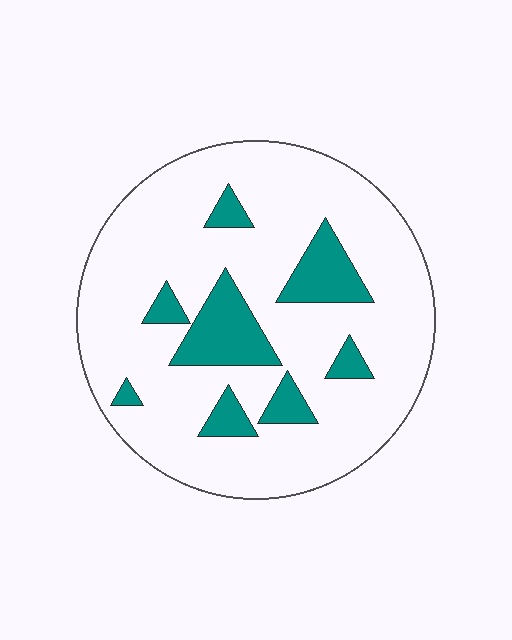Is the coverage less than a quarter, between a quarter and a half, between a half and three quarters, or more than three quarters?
Less than a quarter.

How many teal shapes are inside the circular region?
8.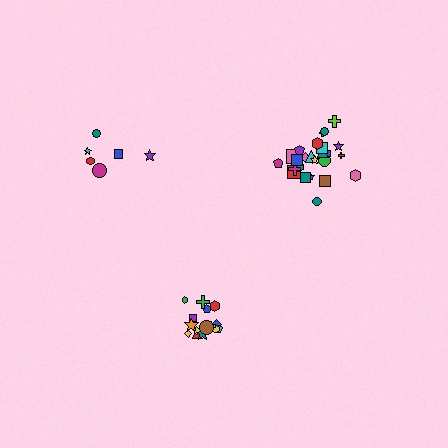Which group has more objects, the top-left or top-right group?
The top-right group.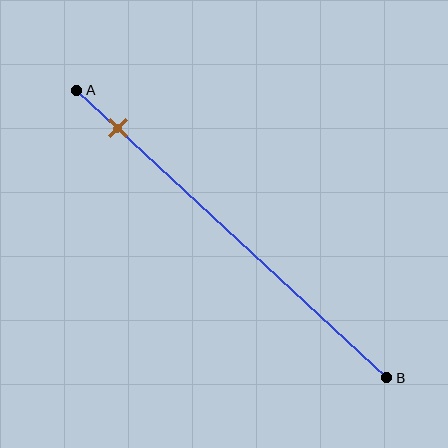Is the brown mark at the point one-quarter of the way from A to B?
No, the mark is at about 15% from A, not at the 25% one-quarter point.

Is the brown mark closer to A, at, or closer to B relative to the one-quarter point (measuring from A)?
The brown mark is closer to point A than the one-quarter point of segment AB.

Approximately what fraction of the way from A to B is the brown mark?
The brown mark is approximately 15% of the way from A to B.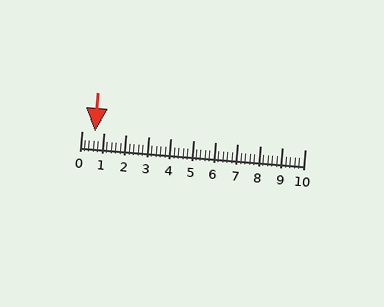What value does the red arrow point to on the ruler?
The red arrow points to approximately 0.6.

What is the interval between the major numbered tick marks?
The major tick marks are spaced 1 units apart.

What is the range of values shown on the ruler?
The ruler shows values from 0 to 10.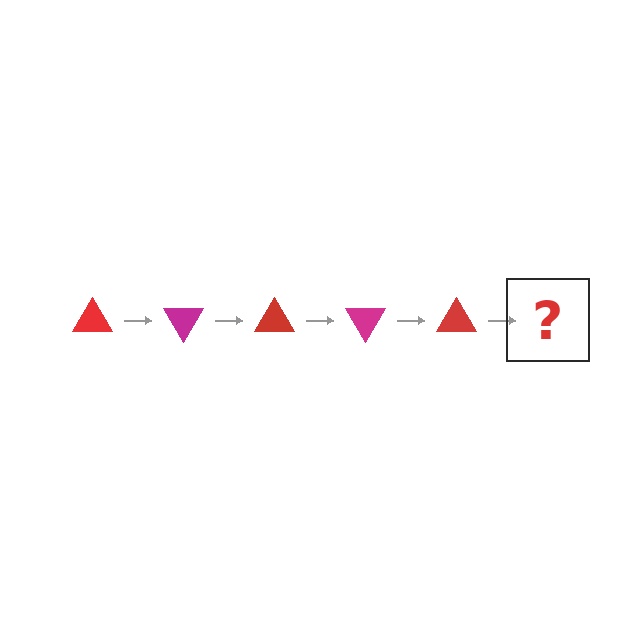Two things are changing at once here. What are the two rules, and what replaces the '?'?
The two rules are that it rotates 60 degrees each step and the color cycles through red and magenta. The '?' should be a magenta triangle, rotated 300 degrees from the start.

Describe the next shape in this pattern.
It should be a magenta triangle, rotated 300 degrees from the start.